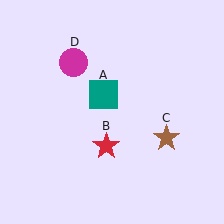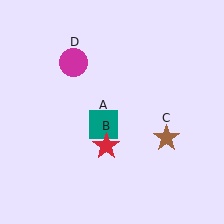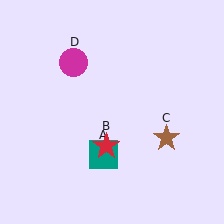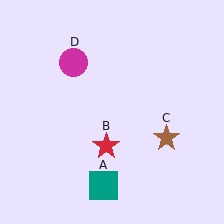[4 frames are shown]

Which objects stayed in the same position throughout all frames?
Red star (object B) and brown star (object C) and magenta circle (object D) remained stationary.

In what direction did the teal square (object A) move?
The teal square (object A) moved down.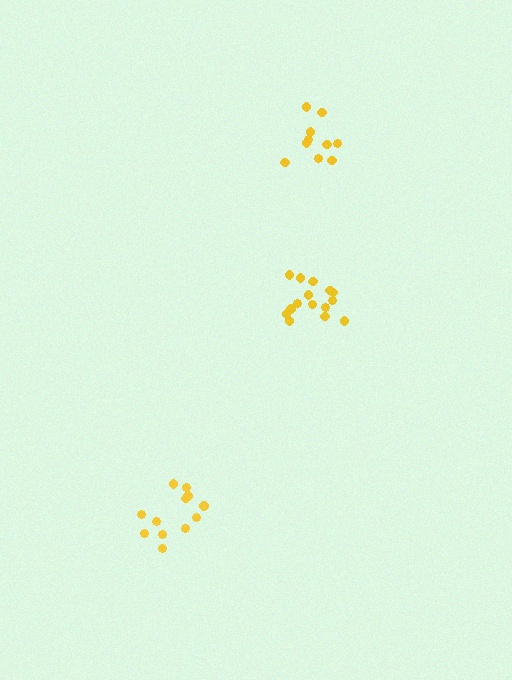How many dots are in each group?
Group 1: 10 dots, Group 2: 12 dots, Group 3: 15 dots (37 total).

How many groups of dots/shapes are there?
There are 3 groups.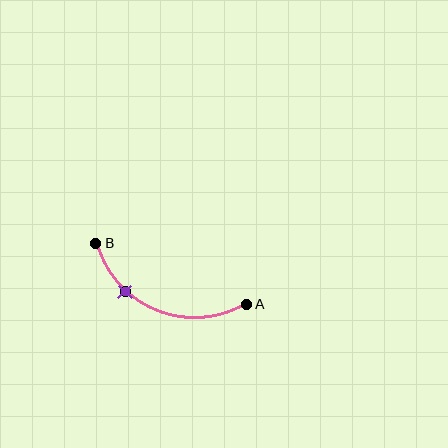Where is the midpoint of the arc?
The arc midpoint is the point on the curve farthest from the straight line joining A and B. It sits below that line.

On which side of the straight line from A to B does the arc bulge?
The arc bulges below the straight line connecting A and B.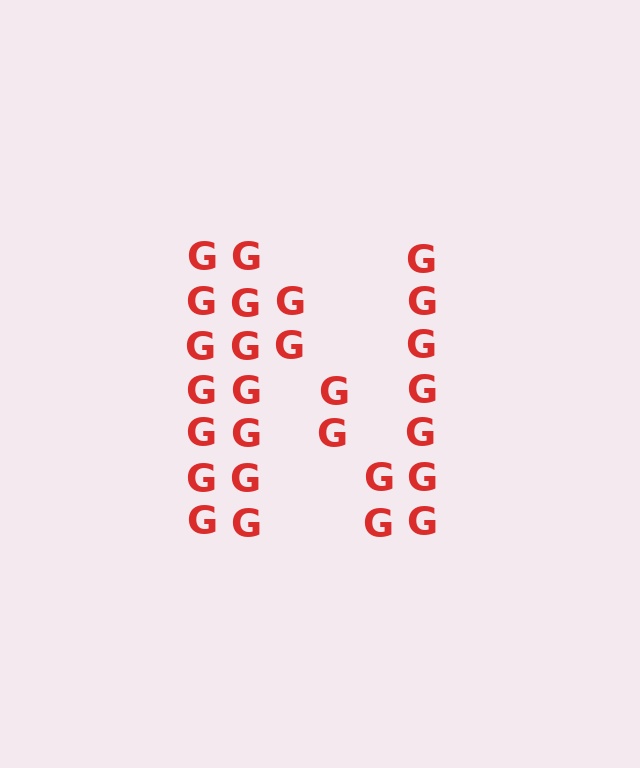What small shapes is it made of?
It is made of small letter G's.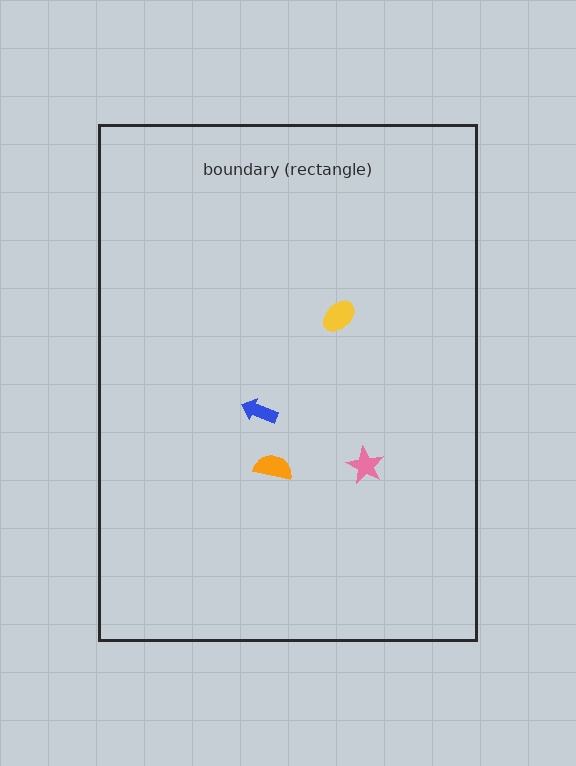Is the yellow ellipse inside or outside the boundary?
Inside.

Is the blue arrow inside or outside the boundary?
Inside.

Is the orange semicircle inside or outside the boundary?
Inside.